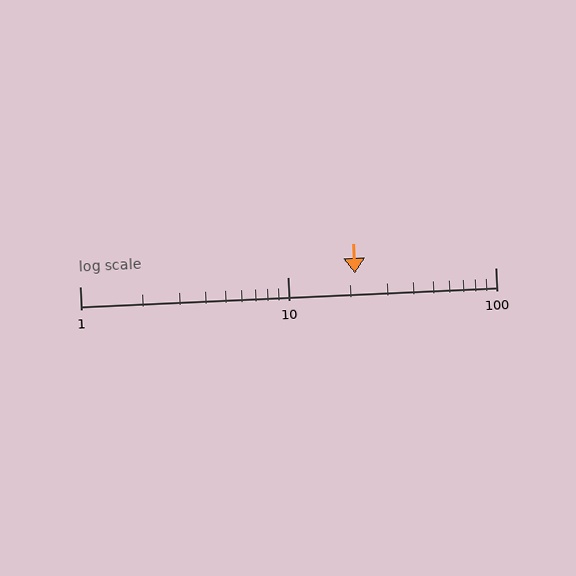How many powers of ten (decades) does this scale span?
The scale spans 2 decades, from 1 to 100.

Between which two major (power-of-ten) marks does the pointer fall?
The pointer is between 10 and 100.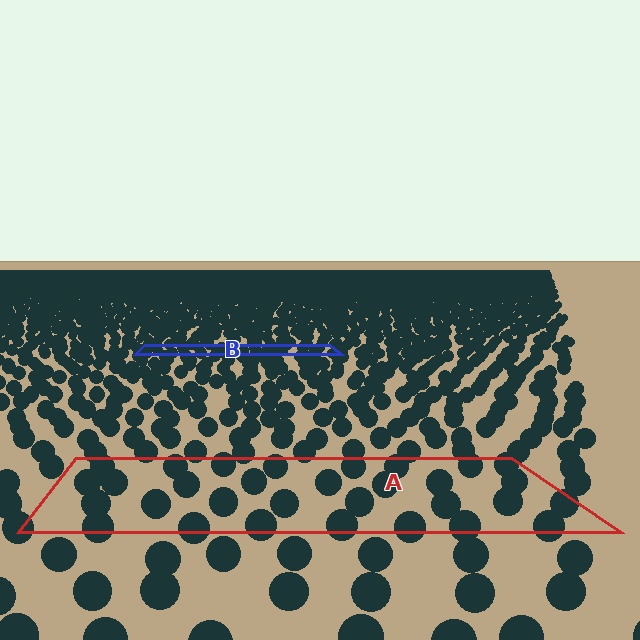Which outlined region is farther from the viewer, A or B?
Region B is farther from the viewer — the texture elements inside it appear smaller and more densely packed.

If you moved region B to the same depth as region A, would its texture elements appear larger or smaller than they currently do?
They would appear larger. At a closer depth, the same texture elements are projected at a bigger on-screen size.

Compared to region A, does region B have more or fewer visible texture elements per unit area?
Region B has more texture elements per unit area — they are packed more densely because it is farther away.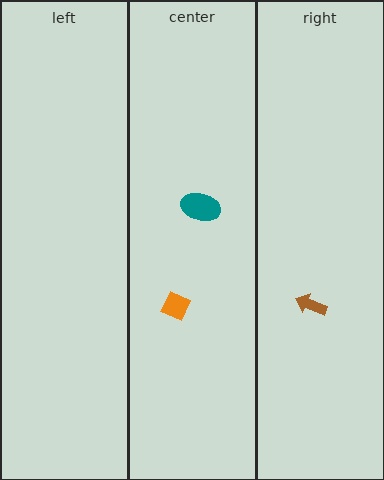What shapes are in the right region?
The brown arrow.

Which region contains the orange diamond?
The center region.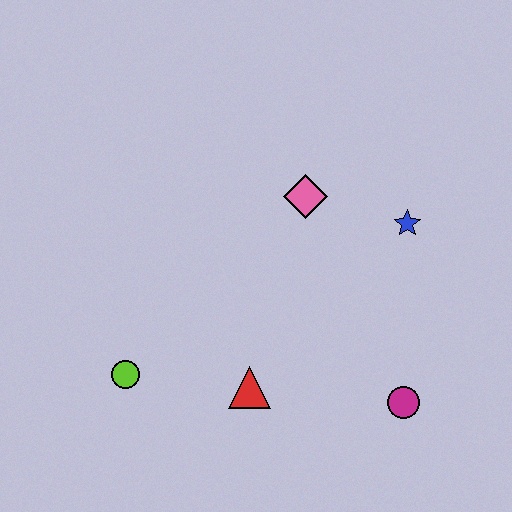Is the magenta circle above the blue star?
No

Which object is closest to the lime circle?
The red triangle is closest to the lime circle.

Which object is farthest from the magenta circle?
The lime circle is farthest from the magenta circle.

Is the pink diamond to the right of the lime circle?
Yes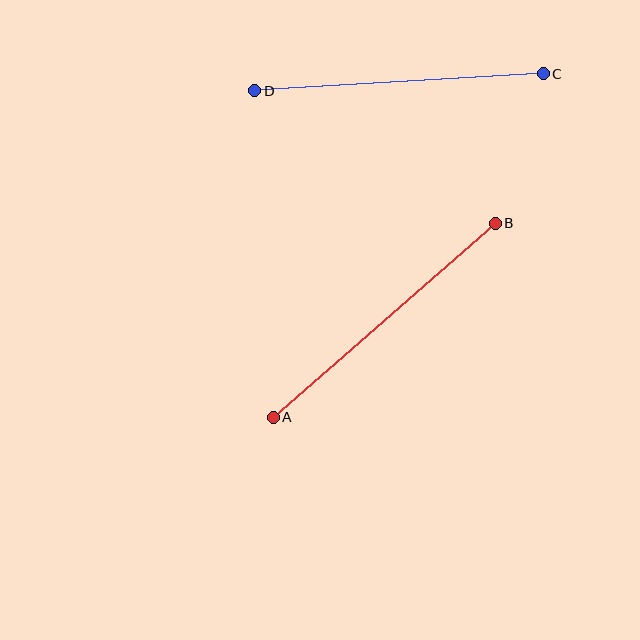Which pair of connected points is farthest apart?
Points A and B are farthest apart.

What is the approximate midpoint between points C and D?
The midpoint is at approximately (399, 82) pixels.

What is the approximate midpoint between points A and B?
The midpoint is at approximately (384, 320) pixels.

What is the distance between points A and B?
The distance is approximately 295 pixels.